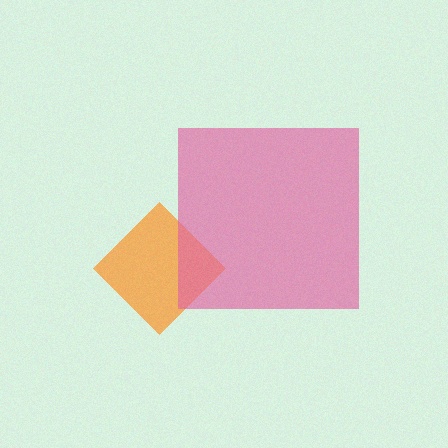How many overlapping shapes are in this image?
There are 2 overlapping shapes in the image.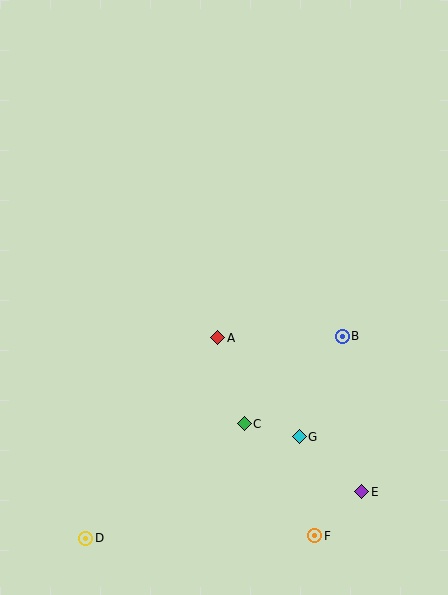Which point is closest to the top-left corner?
Point A is closest to the top-left corner.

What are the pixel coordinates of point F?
Point F is at (315, 536).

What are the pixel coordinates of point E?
Point E is at (362, 492).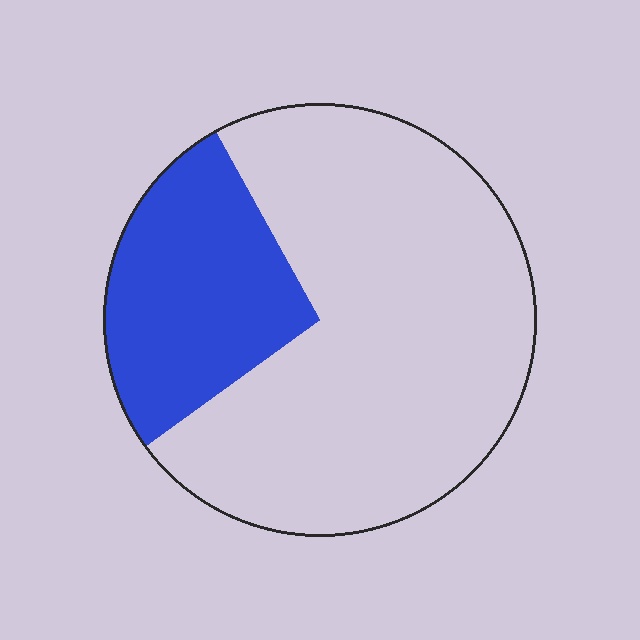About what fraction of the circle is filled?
About one quarter (1/4).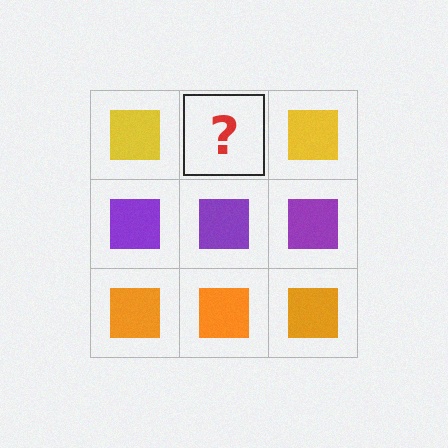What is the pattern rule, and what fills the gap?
The rule is that each row has a consistent color. The gap should be filled with a yellow square.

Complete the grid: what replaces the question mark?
The question mark should be replaced with a yellow square.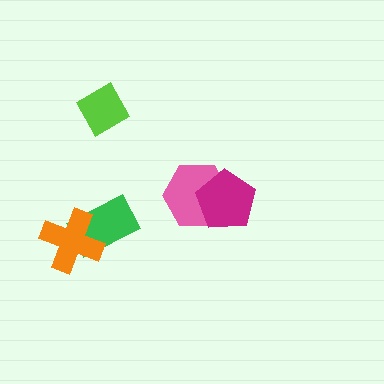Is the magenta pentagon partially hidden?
No, no other shape covers it.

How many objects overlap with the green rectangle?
1 object overlaps with the green rectangle.